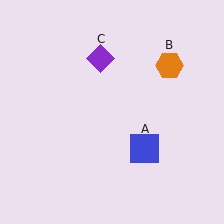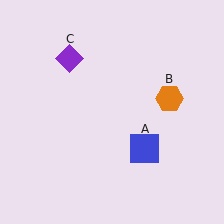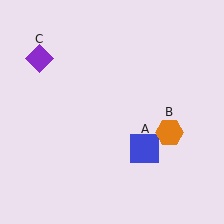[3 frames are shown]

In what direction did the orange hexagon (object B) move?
The orange hexagon (object B) moved down.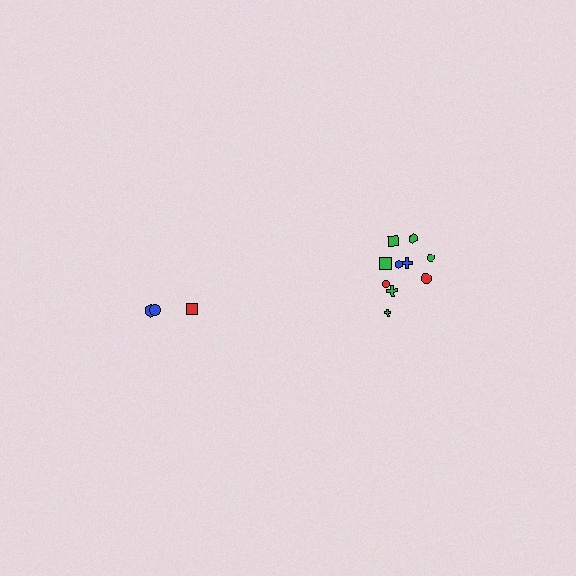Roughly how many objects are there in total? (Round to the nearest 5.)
Roughly 15 objects in total.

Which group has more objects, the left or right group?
The right group.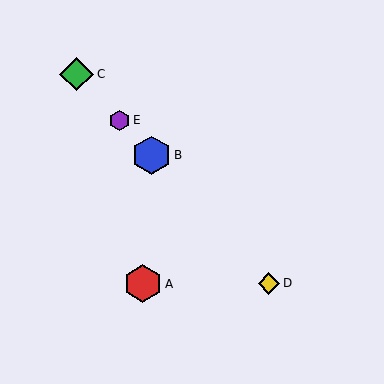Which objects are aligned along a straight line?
Objects B, C, D, E are aligned along a straight line.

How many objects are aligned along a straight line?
4 objects (B, C, D, E) are aligned along a straight line.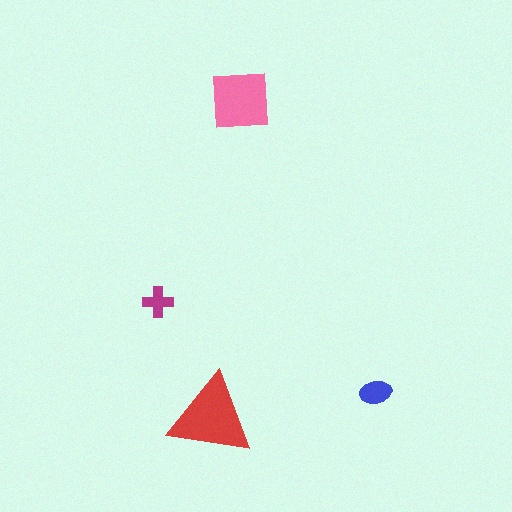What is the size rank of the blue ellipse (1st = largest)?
3rd.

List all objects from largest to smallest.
The red triangle, the pink square, the blue ellipse, the magenta cross.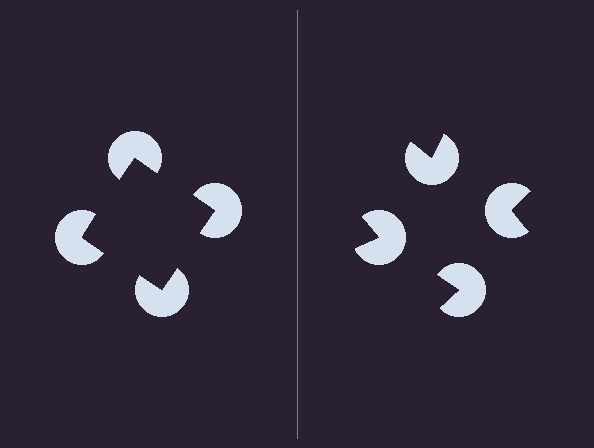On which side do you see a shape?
An illusory square appears on the left side. On the right side the wedge cuts are rotated, so no coherent shape forms.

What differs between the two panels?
The pac-man discs are positioned identically on both sides; only the wedge orientations differ. On the left they align to a square; on the right they are misaligned.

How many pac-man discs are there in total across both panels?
8 — 4 on each side.